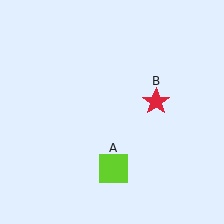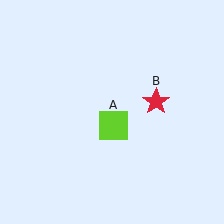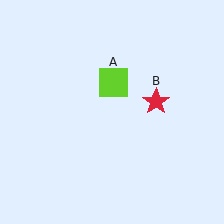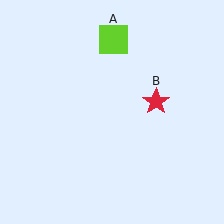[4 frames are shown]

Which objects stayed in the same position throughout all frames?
Red star (object B) remained stationary.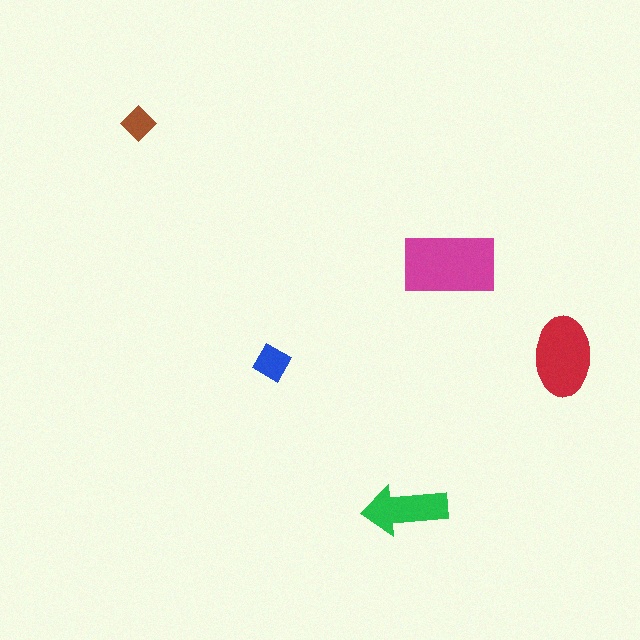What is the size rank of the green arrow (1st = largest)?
3rd.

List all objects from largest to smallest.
The magenta rectangle, the red ellipse, the green arrow, the blue square, the brown diamond.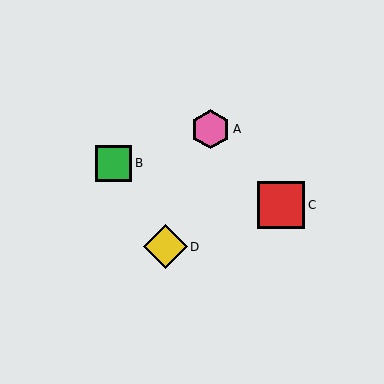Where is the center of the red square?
The center of the red square is at (281, 205).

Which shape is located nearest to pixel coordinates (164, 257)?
The yellow diamond (labeled D) at (165, 247) is nearest to that location.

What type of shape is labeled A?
Shape A is a pink hexagon.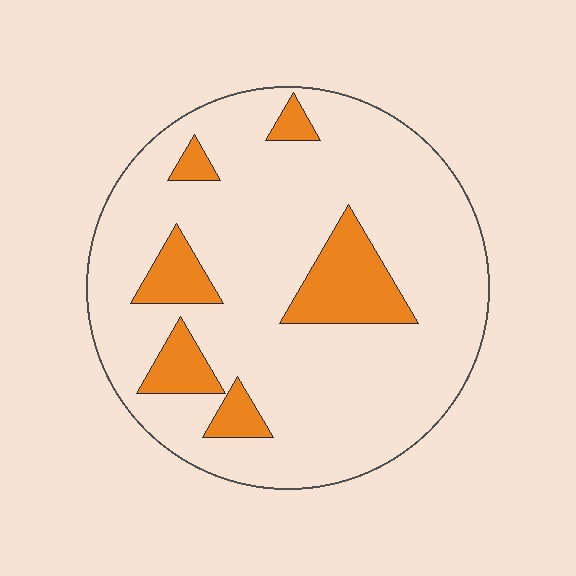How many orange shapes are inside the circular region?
6.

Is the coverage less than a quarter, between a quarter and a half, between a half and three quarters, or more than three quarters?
Less than a quarter.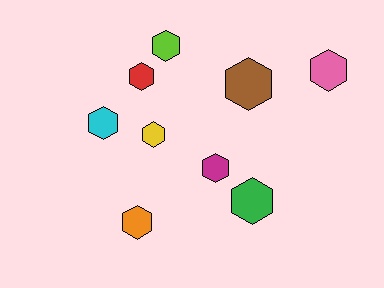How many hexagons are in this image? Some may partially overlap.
There are 9 hexagons.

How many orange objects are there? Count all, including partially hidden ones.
There is 1 orange object.